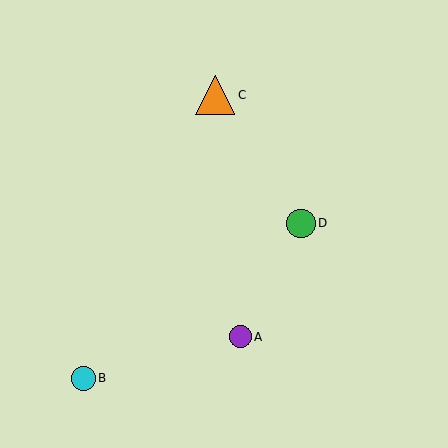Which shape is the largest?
The orange triangle (labeled C) is the largest.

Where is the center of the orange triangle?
The center of the orange triangle is at (215, 95).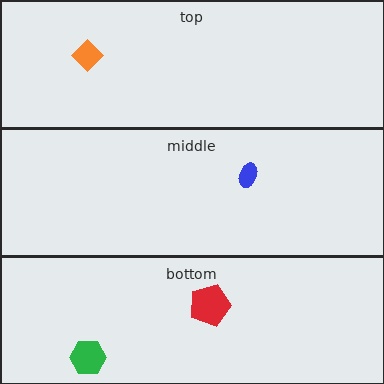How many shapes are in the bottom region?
2.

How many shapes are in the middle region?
1.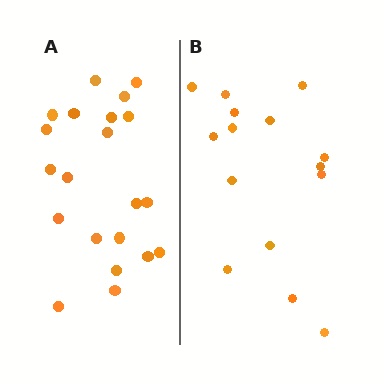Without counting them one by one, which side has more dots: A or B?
Region A (the left region) has more dots.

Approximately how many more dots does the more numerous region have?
Region A has about 6 more dots than region B.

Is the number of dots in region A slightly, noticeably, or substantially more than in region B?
Region A has noticeably more, but not dramatically so. The ratio is roughly 1.4 to 1.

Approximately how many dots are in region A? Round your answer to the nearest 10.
About 20 dots. (The exact count is 21, which rounds to 20.)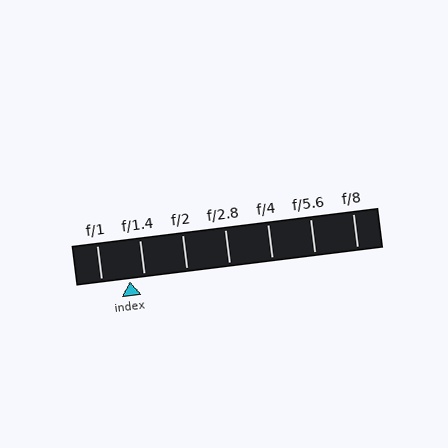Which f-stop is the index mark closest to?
The index mark is closest to f/1.4.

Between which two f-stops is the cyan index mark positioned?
The index mark is between f/1 and f/1.4.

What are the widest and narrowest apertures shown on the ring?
The widest aperture shown is f/1 and the narrowest is f/8.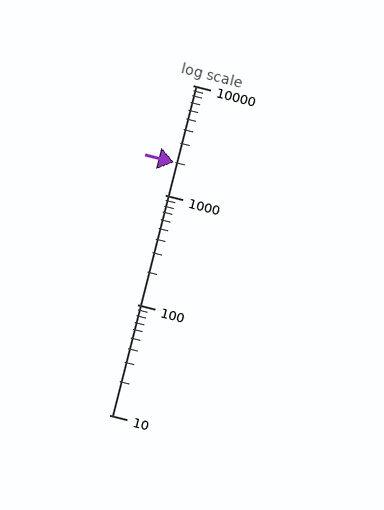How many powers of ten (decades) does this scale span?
The scale spans 3 decades, from 10 to 10000.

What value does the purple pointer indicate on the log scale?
The pointer indicates approximately 2000.